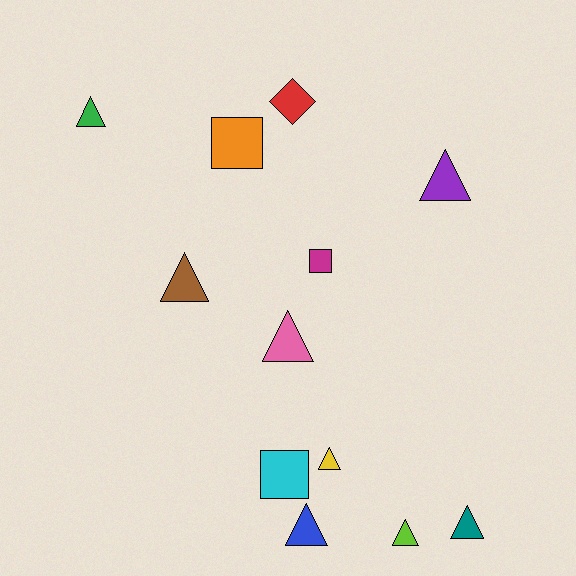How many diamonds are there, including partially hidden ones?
There is 1 diamond.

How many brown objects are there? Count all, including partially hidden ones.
There is 1 brown object.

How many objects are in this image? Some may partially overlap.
There are 12 objects.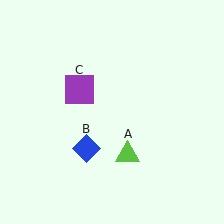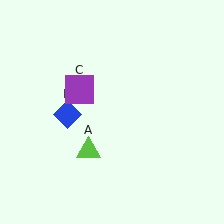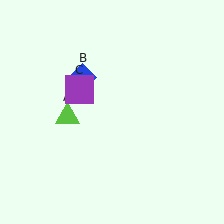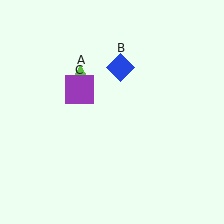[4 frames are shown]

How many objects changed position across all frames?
2 objects changed position: lime triangle (object A), blue diamond (object B).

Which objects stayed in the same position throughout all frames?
Purple square (object C) remained stationary.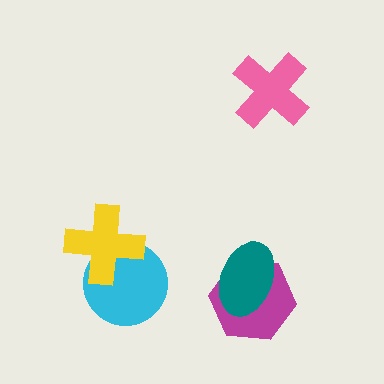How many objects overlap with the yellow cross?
1 object overlaps with the yellow cross.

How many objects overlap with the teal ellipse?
1 object overlaps with the teal ellipse.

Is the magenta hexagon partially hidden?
Yes, it is partially covered by another shape.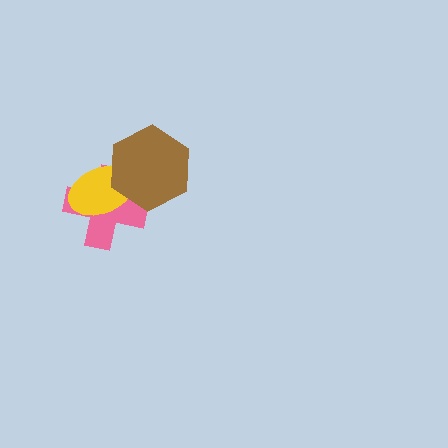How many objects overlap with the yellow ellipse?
2 objects overlap with the yellow ellipse.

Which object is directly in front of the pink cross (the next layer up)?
The yellow ellipse is directly in front of the pink cross.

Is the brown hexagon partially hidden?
No, no other shape covers it.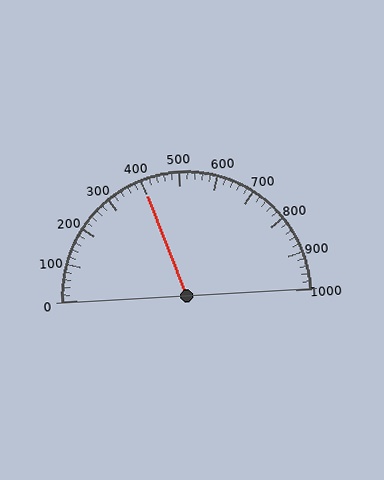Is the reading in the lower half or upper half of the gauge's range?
The reading is in the lower half of the range (0 to 1000).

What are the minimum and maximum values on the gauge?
The gauge ranges from 0 to 1000.